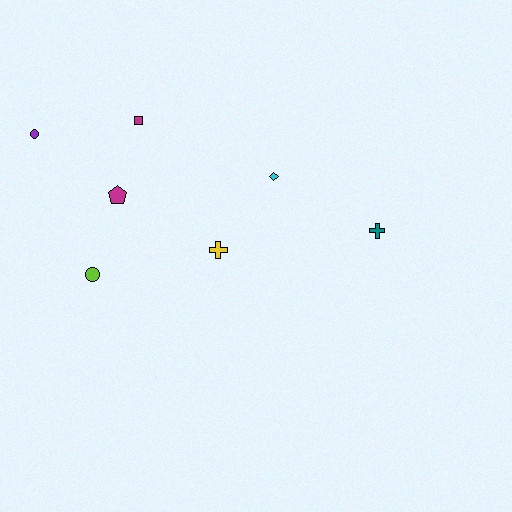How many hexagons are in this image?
There are no hexagons.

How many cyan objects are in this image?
There is 1 cyan object.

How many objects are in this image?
There are 7 objects.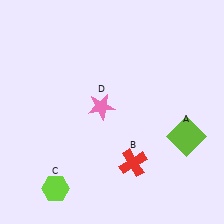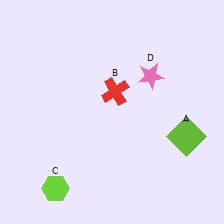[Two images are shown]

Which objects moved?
The objects that moved are: the red cross (B), the pink star (D).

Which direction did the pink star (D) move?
The pink star (D) moved right.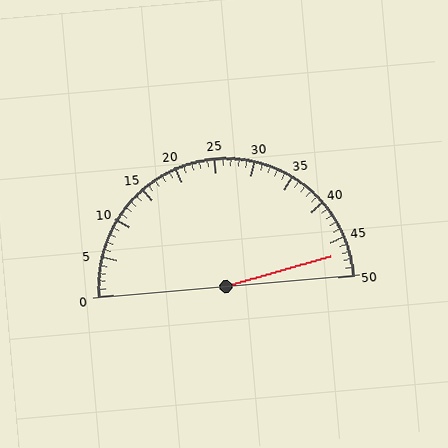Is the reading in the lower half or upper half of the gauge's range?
The reading is in the upper half of the range (0 to 50).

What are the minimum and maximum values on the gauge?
The gauge ranges from 0 to 50.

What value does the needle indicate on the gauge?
The needle indicates approximately 47.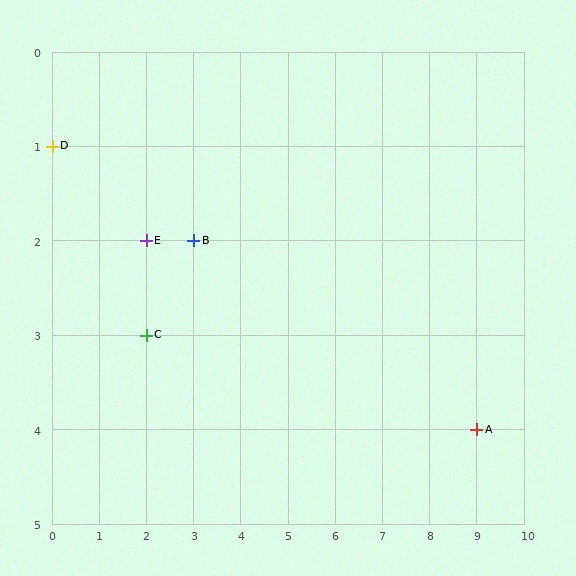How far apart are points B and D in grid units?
Points B and D are 3 columns and 1 row apart (about 3.2 grid units diagonally).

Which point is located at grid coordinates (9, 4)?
Point A is at (9, 4).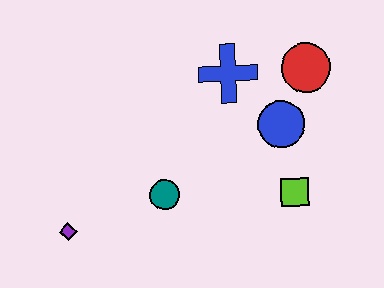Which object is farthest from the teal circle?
The red circle is farthest from the teal circle.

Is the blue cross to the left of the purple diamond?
No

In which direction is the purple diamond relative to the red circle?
The purple diamond is to the left of the red circle.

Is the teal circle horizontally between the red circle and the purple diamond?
Yes